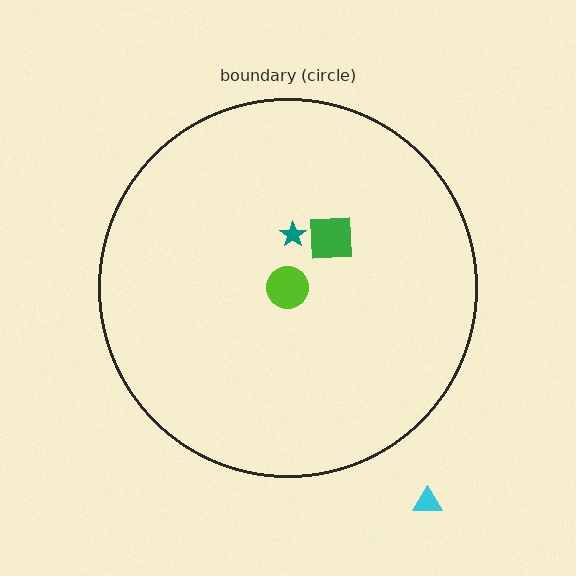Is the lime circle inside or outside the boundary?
Inside.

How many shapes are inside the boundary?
3 inside, 1 outside.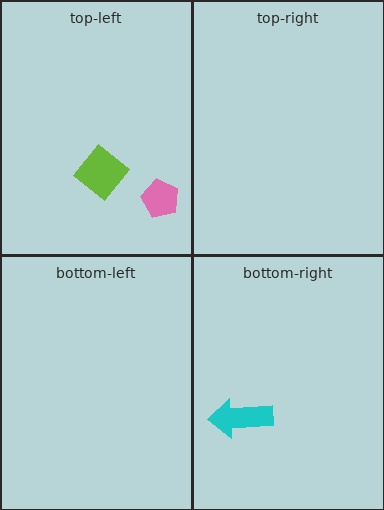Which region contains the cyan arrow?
The bottom-right region.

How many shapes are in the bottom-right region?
1.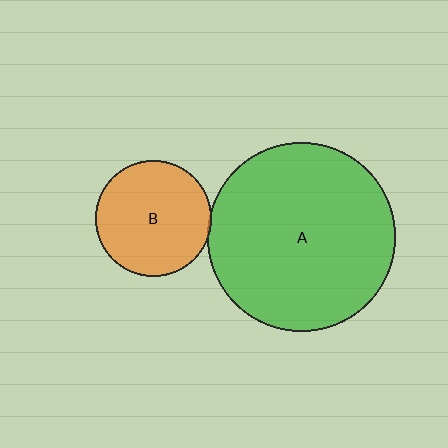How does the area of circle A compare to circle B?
Approximately 2.7 times.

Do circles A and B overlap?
Yes.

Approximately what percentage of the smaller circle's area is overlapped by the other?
Approximately 5%.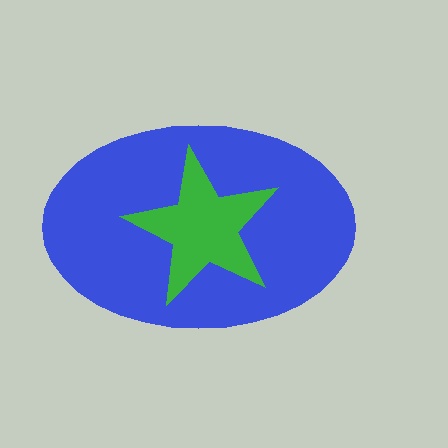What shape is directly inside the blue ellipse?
The green star.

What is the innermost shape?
The green star.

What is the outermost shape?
The blue ellipse.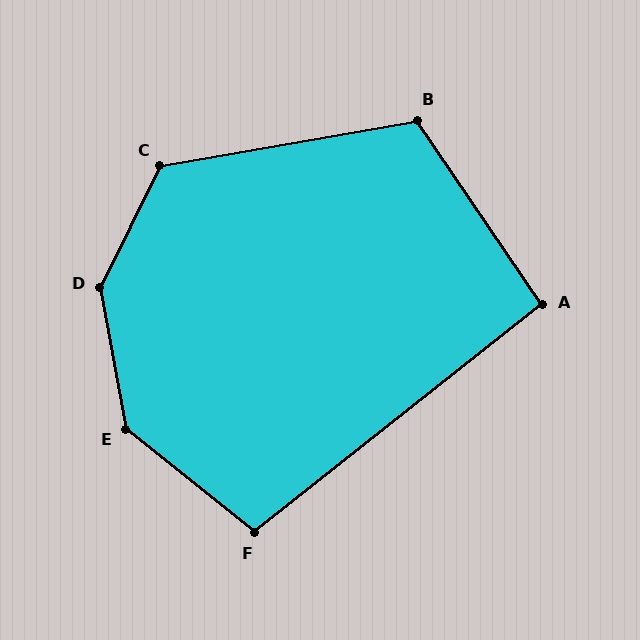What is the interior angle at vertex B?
Approximately 114 degrees (obtuse).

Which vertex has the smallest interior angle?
A, at approximately 94 degrees.